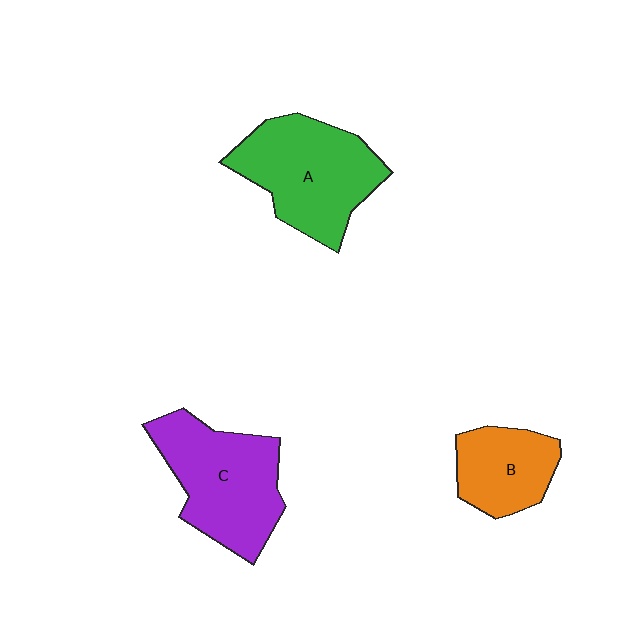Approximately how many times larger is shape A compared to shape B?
Approximately 1.7 times.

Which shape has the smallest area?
Shape B (orange).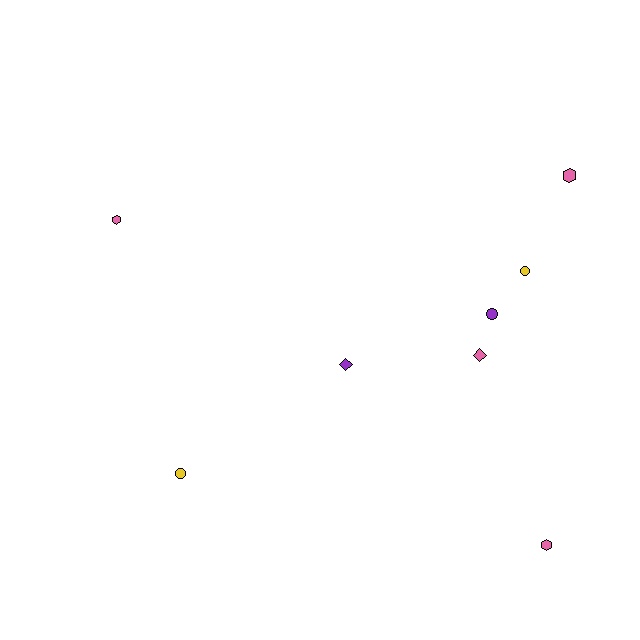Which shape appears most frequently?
Hexagon, with 3 objects.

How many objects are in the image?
There are 8 objects.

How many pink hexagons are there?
There are 3 pink hexagons.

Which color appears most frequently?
Pink, with 4 objects.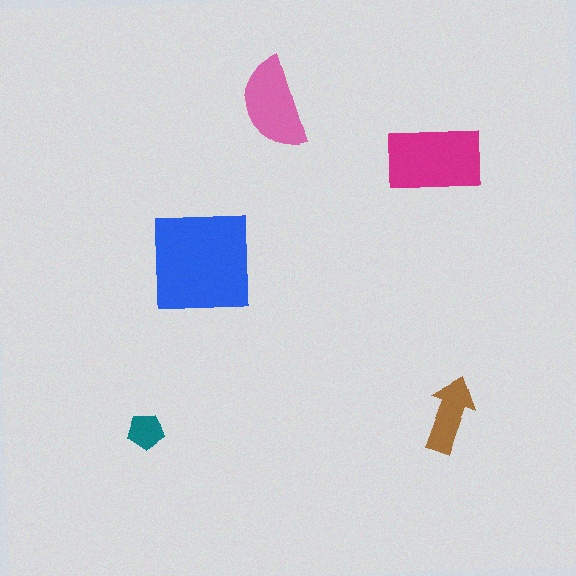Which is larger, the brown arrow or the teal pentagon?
The brown arrow.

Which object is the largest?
The blue square.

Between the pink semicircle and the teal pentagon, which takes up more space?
The pink semicircle.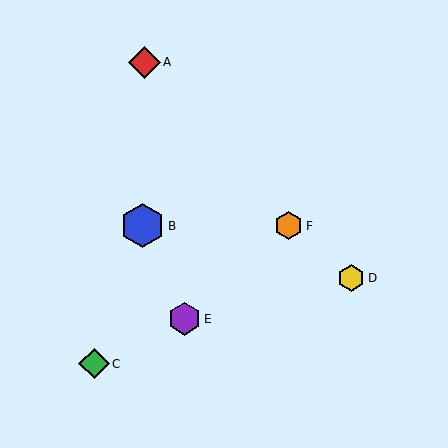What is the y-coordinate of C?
Object C is at y≈364.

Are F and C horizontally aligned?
No, F is at y≈226 and C is at y≈364.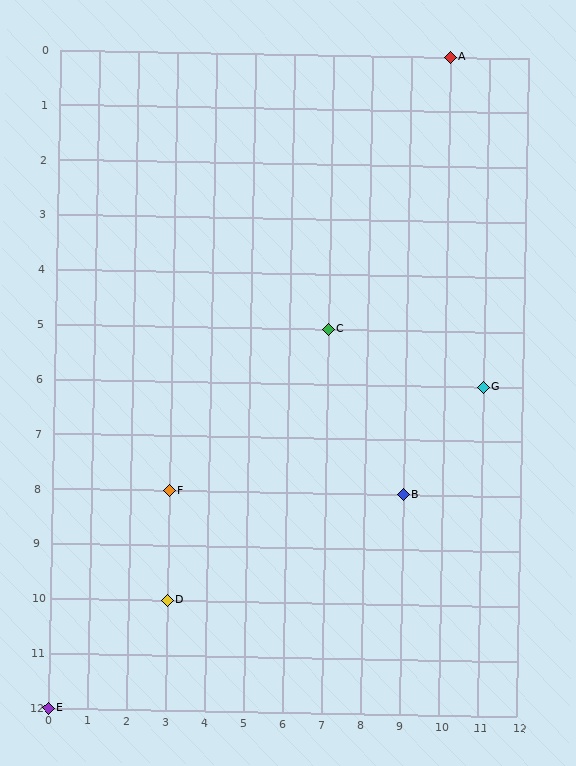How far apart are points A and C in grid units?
Points A and C are 3 columns and 5 rows apart (about 5.8 grid units diagonally).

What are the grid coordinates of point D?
Point D is at grid coordinates (3, 10).